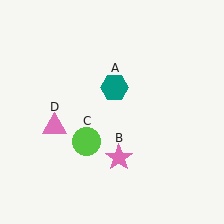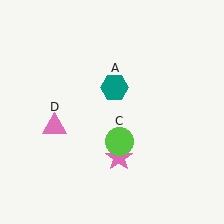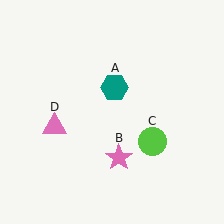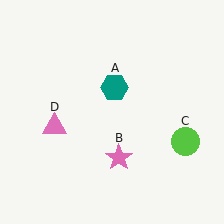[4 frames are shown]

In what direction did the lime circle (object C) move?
The lime circle (object C) moved right.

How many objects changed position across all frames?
1 object changed position: lime circle (object C).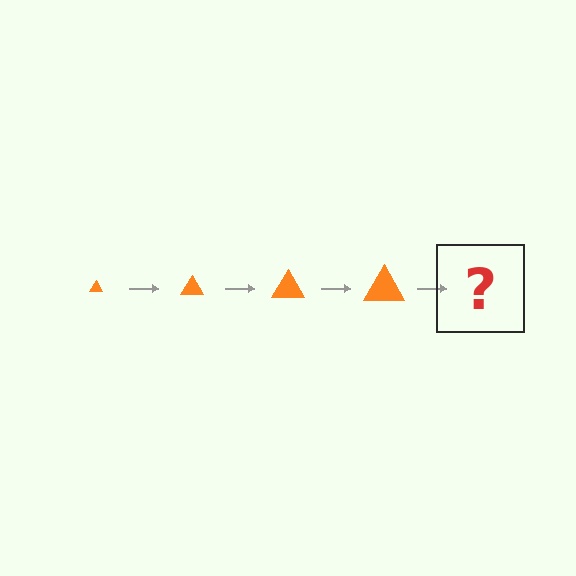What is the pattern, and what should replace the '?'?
The pattern is that the triangle gets progressively larger each step. The '?' should be an orange triangle, larger than the previous one.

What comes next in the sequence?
The next element should be an orange triangle, larger than the previous one.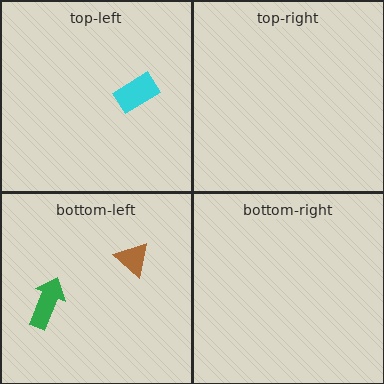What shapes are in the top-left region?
The cyan rectangle.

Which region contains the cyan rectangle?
The top-left region.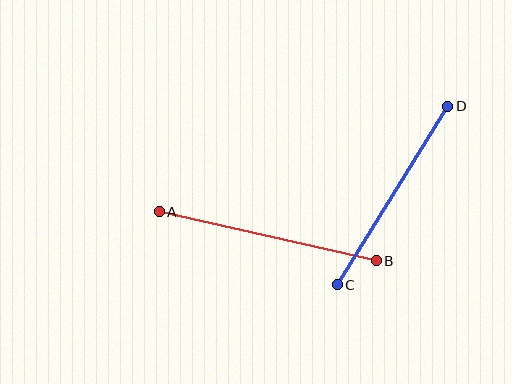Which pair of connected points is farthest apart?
Points A and B are farthest apart.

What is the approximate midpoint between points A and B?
The midpoint is at approximately (268, 236) pixels.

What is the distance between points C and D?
The distance is approximately 210 pixels.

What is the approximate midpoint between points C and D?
The midpoint is at approximately (392, 195) pixels.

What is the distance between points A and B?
The distance is approximately 222 pixels.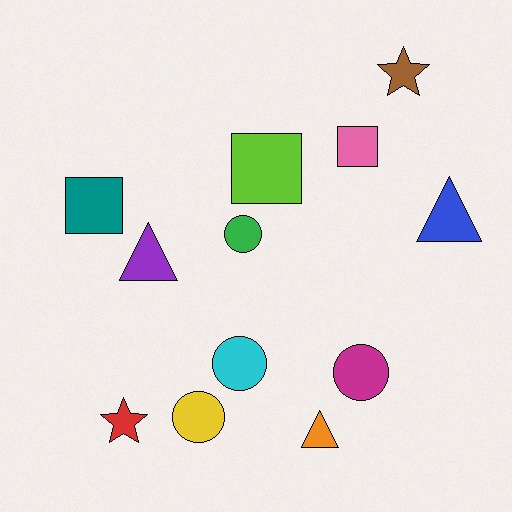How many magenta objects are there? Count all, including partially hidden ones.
There is 1 magenta object.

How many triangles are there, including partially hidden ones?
There are 3 triangles.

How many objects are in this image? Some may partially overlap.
There are 12 objects.